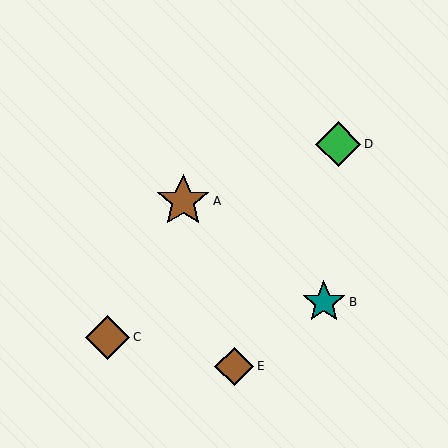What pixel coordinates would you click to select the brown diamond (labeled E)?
Click at (234, 366) to select the brown diamond E.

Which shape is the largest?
The brown star (labeled A) is the largest.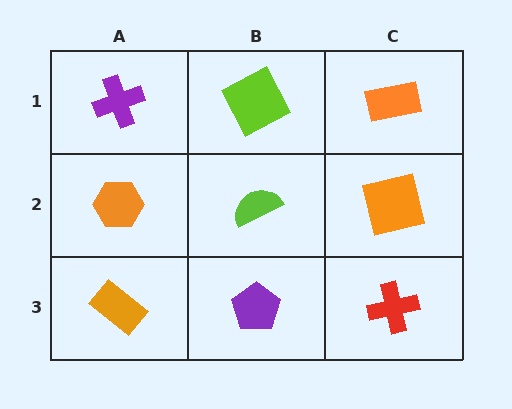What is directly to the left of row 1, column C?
A lime square.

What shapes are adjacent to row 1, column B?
A lime semicircle (row 2, column B), a purple cross (row 1, column A), an orange rectangle (row 1, column C).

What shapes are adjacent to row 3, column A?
An orange hexagon (row 2, column A), a purple pentagon (row 3, column B).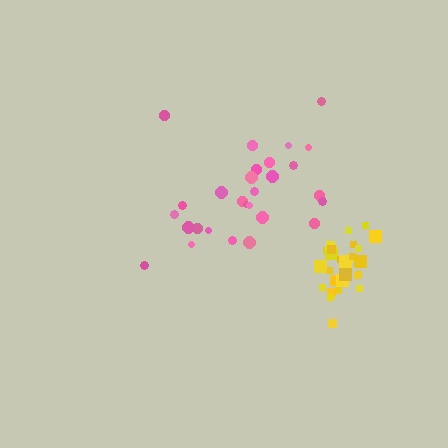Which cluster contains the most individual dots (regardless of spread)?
Yellow (28).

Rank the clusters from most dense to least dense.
yellow, pink.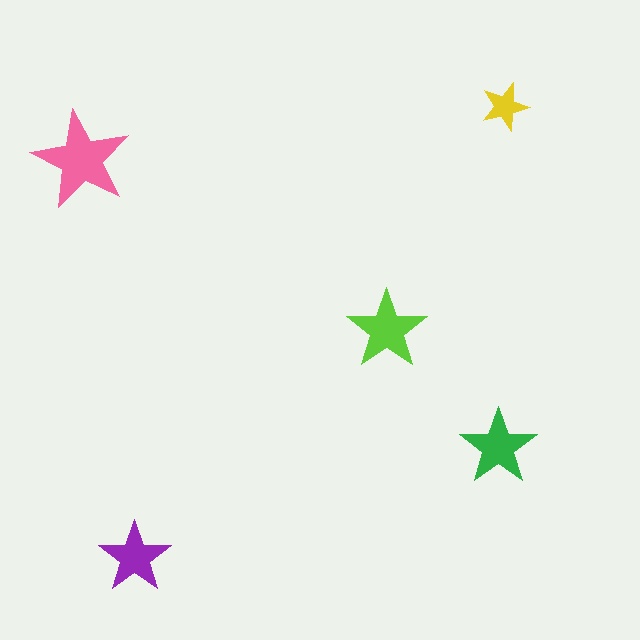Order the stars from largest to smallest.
the pink one, the lime one, the green one, the purple one, the yellow one.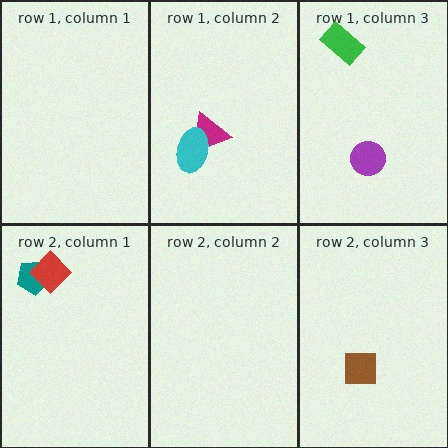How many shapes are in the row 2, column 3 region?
1.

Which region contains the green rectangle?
The row 1, column 3 region.